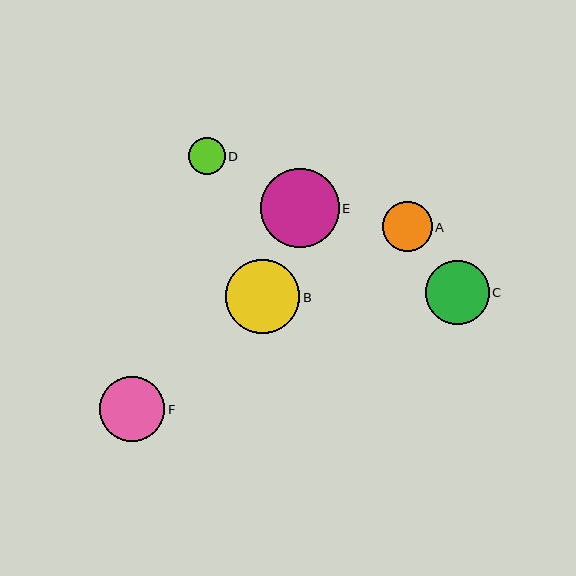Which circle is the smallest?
Circle D is the smallest with a size of approximately 37 pixels.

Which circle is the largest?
Circle E is the largest with a size of approximately 79 pixels.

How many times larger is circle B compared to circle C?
Circle B is approximately 1.2 times the size of circle C.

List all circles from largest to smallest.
From largest to smallest: E, B, F, C, A, D.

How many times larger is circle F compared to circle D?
Circle F is approximately 1.7 times the size of circle D.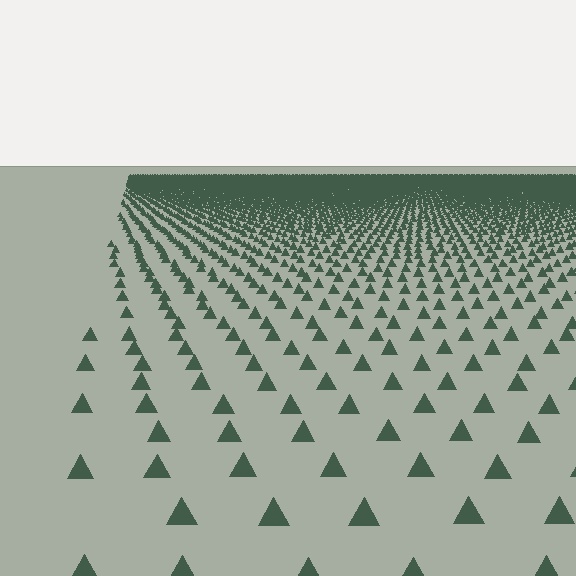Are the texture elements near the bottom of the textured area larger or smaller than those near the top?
Larger. Near the bottom, elements are closer to the viewer and appear at a bigger on-screen size.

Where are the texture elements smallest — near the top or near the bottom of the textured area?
Near the top.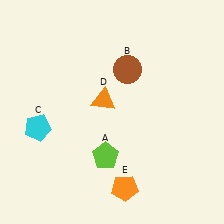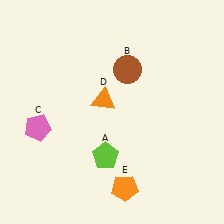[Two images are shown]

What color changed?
The pentagon (C) changed from cyan in Image 1 to pink in Image 2.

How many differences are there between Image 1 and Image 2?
There is 1 difference between the two images.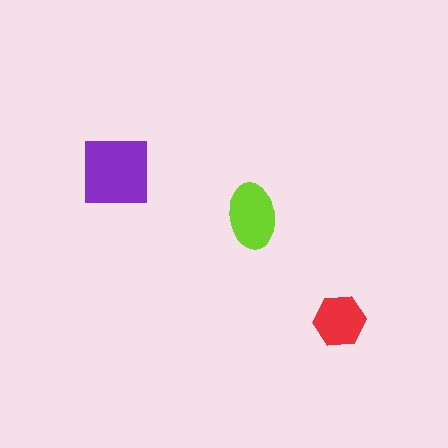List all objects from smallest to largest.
The red hexagon, the lime ellipse, the purple square.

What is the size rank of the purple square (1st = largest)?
1st.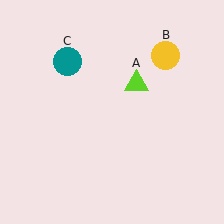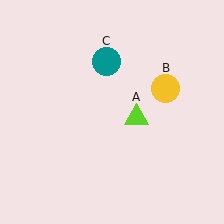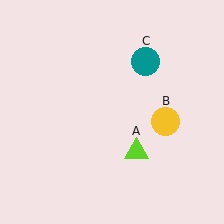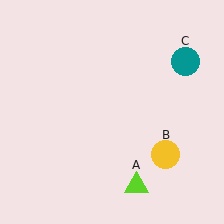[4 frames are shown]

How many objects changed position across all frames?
3 objects changed position: lime triangle (object A), yellow circle (object B), teal circle (object C).